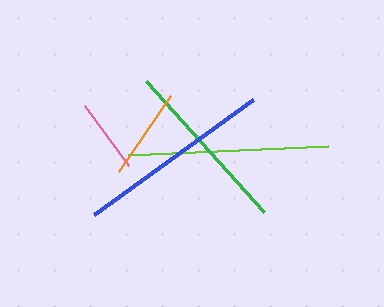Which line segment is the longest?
The lime line is the longest at approximately 200 pixels.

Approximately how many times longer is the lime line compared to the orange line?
The lime line is approximately 2.2 times the length of the orange line.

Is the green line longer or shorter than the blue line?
The blue line is longer than the green line.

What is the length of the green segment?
The green segment is approximately 176 pixels long.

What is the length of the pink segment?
The pink segment is approximately 74 pixels long.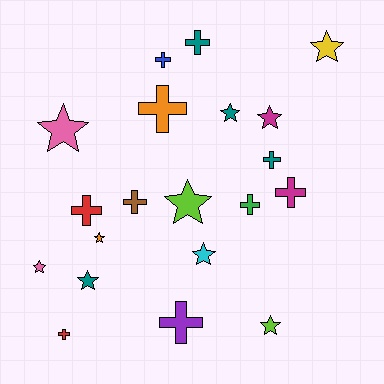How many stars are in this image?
There are 10 stars.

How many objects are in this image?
There are 20 objects.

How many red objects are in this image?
There are 2 red objects.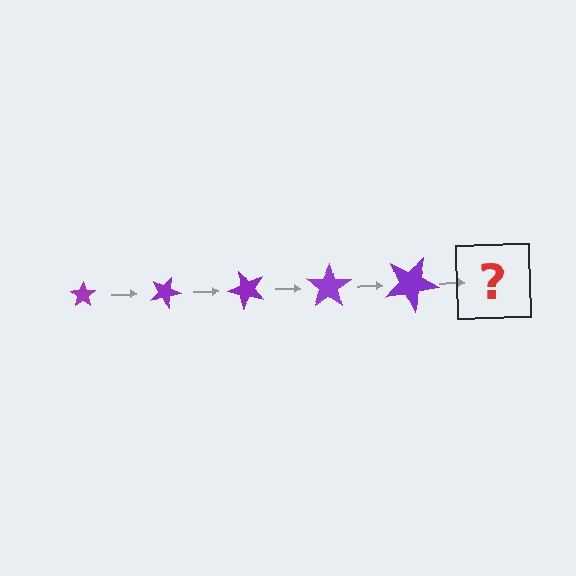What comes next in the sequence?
The next element should be a star, larger than the previous one and rotated 125 degrees from the start.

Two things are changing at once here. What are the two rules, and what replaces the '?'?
The two rules are that the star grows larger each step and it rotates 25 degrees each step. The '?' should be a star, larger than the previous one and rotated 125 degrees from the start.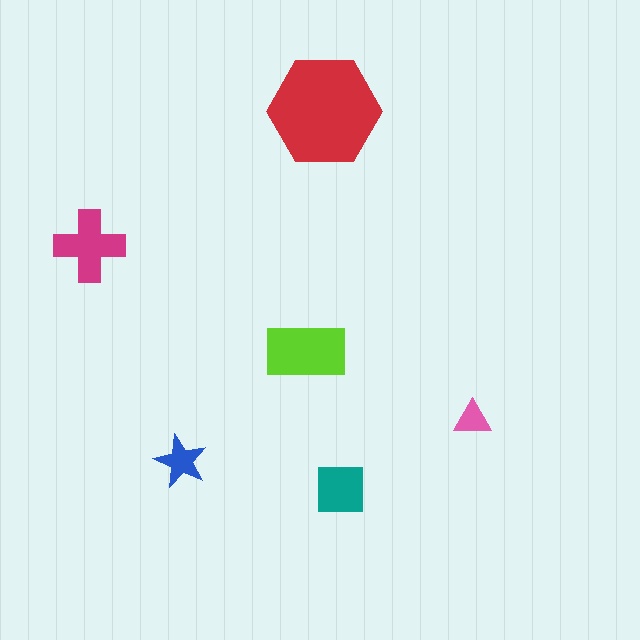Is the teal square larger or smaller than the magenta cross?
Smaller.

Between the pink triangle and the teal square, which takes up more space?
The teal square.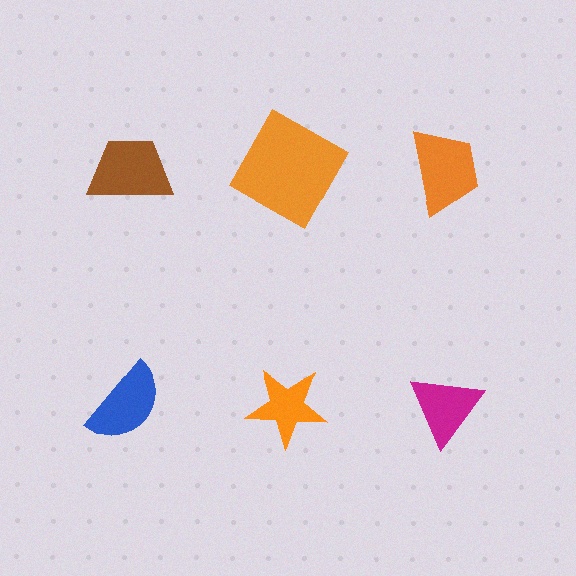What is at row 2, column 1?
A blue semicircle.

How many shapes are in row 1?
3 shapes.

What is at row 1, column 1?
A brown trapezoid.